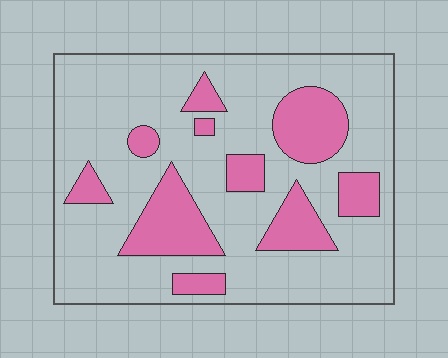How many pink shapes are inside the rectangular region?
10.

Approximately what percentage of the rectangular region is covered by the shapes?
Approximately 25%.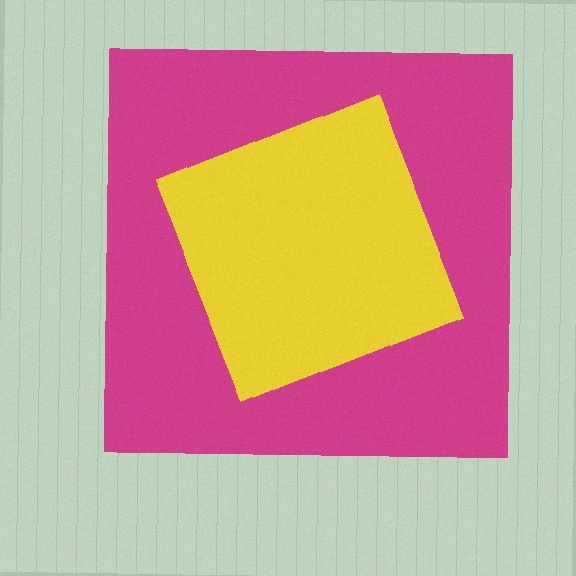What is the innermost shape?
The yellow diamond.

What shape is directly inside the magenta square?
The yellow diamond.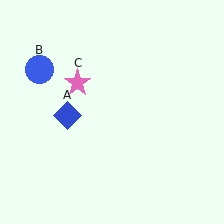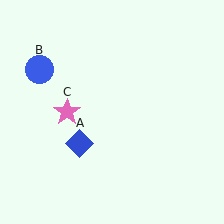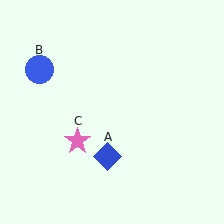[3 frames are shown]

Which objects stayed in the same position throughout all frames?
Blue circle (object B) remained stationary.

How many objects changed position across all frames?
2 objects changed position: blue diamond (object A), pink star (object C).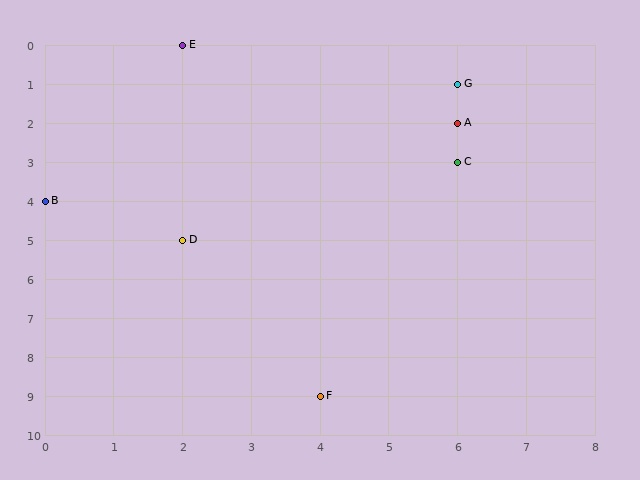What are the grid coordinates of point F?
Point F is at grid coordinates (4, 9).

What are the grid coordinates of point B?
Point B is at grid coordinates (0, 4).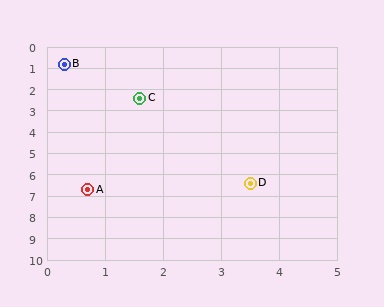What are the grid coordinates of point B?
Point B is at approximately (0.3, 0.8).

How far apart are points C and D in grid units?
Points C and D are about 4.4 grid units apart.